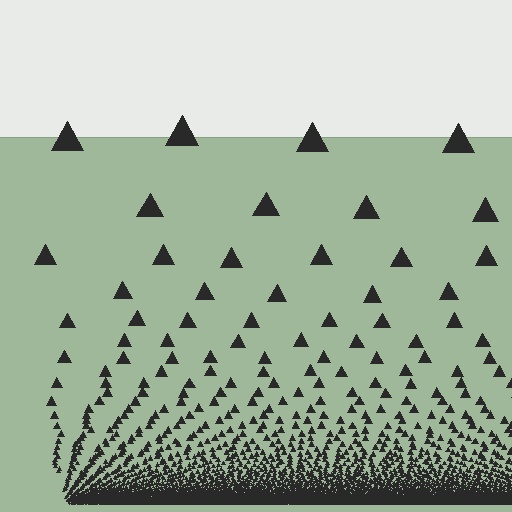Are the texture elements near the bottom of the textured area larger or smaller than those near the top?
Smaller. The gradient is inverted — elements near the bottom are smaller and denser.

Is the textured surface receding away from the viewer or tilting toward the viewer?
The surface appears to tilt toward the viewer. Texture elements get larger and sparser toward the top.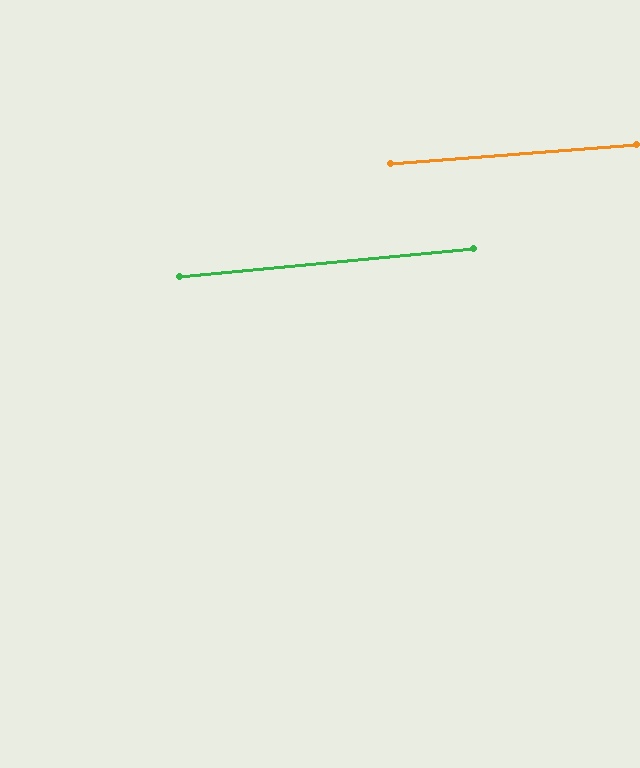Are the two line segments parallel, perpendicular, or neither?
Parallel — their directions differ by only 1.0°.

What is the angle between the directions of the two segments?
Approximately 1 degree.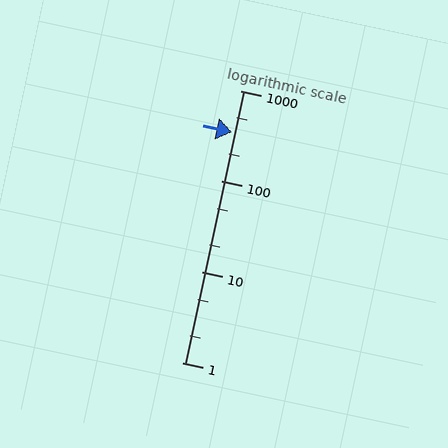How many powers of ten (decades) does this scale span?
The scale spans 3 decades, from 1 to 1000.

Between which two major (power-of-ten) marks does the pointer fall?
The pointer is between 100 and 1000.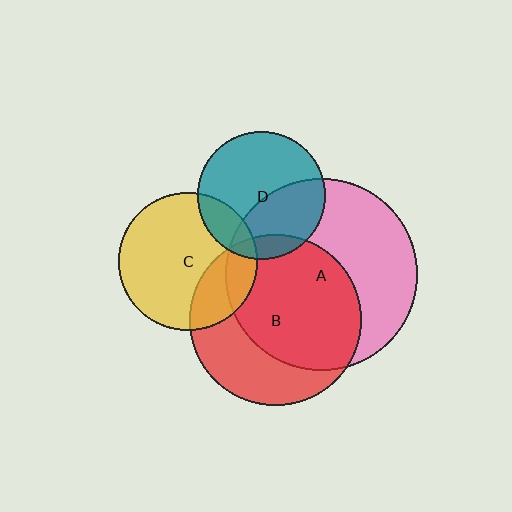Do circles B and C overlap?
Yes.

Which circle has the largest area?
Circle A (pink).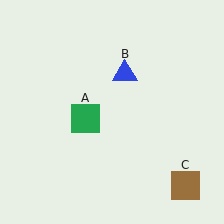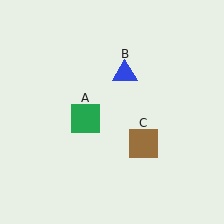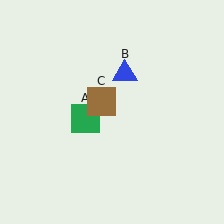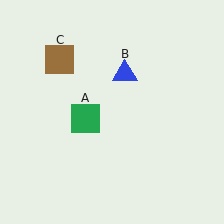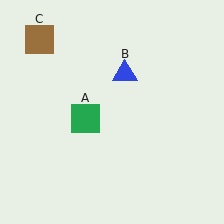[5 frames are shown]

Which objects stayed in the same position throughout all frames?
Green square (object A) and blue triangle (object B) remained stationary.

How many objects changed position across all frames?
1 object changed position: brown square (object C).